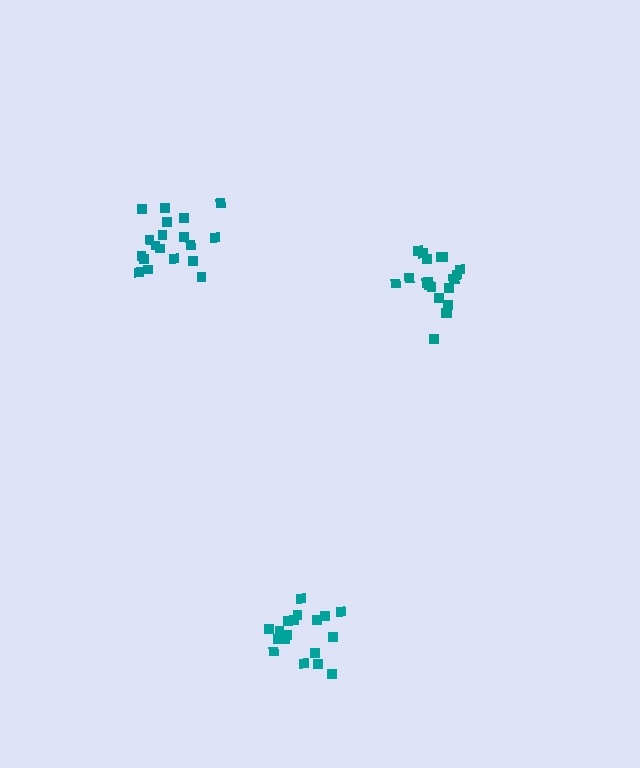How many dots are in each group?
Group 1: 21 dots, Group 2: 18 dots, Group 3: 19 dots (58 total).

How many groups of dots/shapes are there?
There are 3 groups.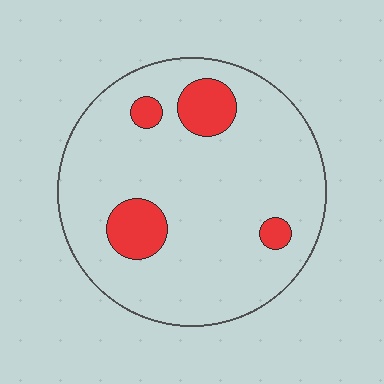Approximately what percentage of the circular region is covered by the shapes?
Approximately 15%.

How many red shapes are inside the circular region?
4.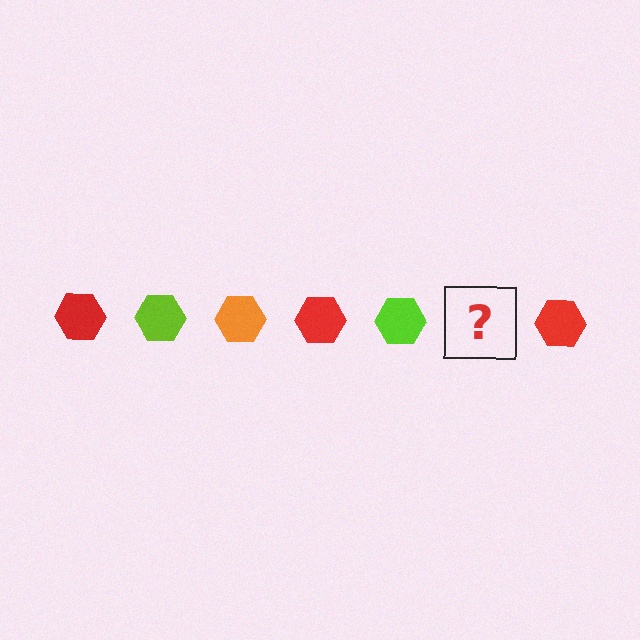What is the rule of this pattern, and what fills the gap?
The rule is that the pattern cycles through red, lime, orange hexagons. The gap should be filled with an orange hexagon.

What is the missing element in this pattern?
The missing element is an orange hexagon.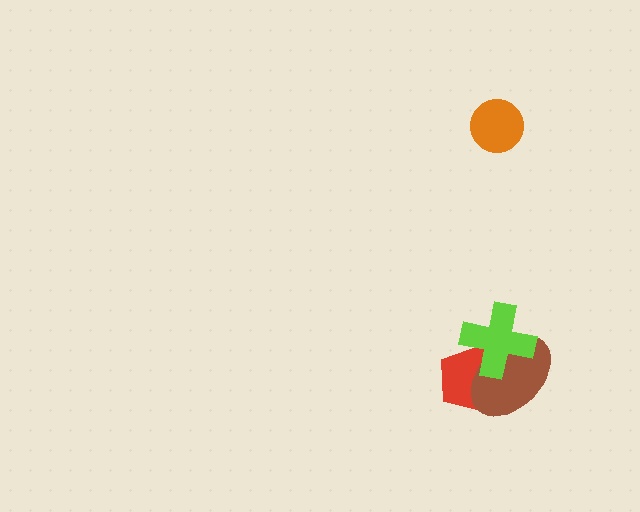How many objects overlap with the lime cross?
2 objects overlap with the lime cross.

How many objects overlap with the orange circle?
0 objects overlap with the orange circle.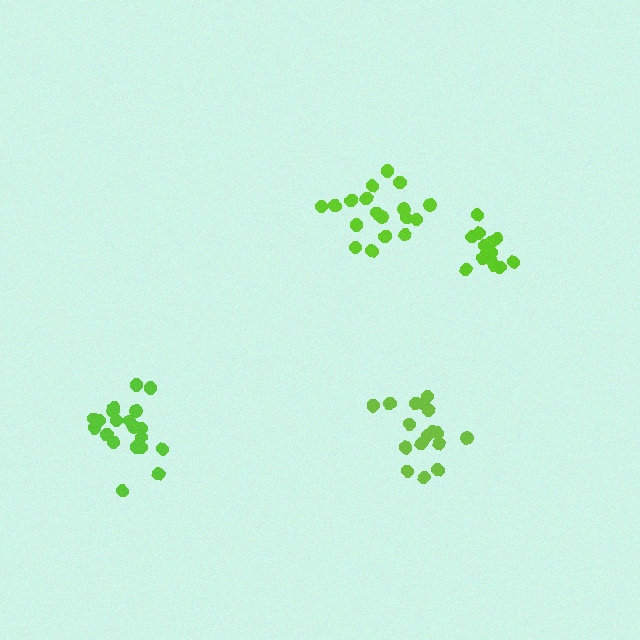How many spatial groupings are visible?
There are 4 spatial groupings.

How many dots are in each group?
Group 1: 18 dots, Group 2: 20 dots, Group 3: 18 dots, Group 4: 14 dots (70 total).